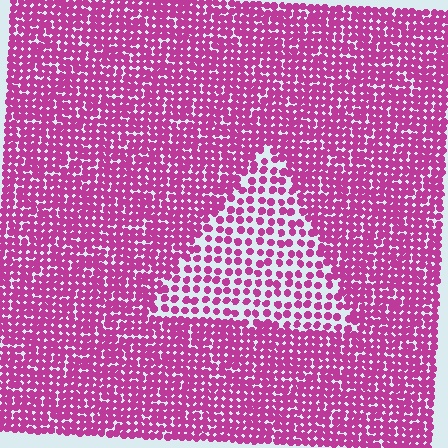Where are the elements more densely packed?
The elements are more densely packed outside the triangle boundary.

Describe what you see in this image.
The image contains small magenta elements arranged at two different densities. A triangle-shaped region is visible where the elements are less densely packed than the surrounding area.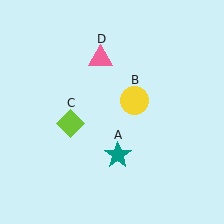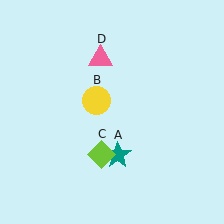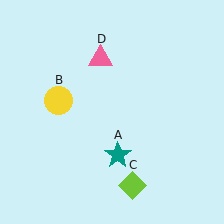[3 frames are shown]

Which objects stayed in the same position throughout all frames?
Teal star (object A) and pink triangle (object D) remained stationary.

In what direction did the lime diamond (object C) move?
The lime diamond (object C) moved down and to the right.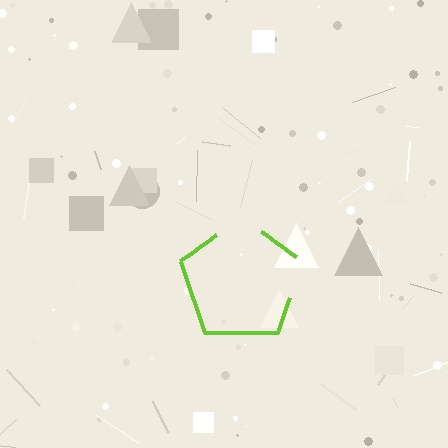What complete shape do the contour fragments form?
The contour fragments form a pentagon.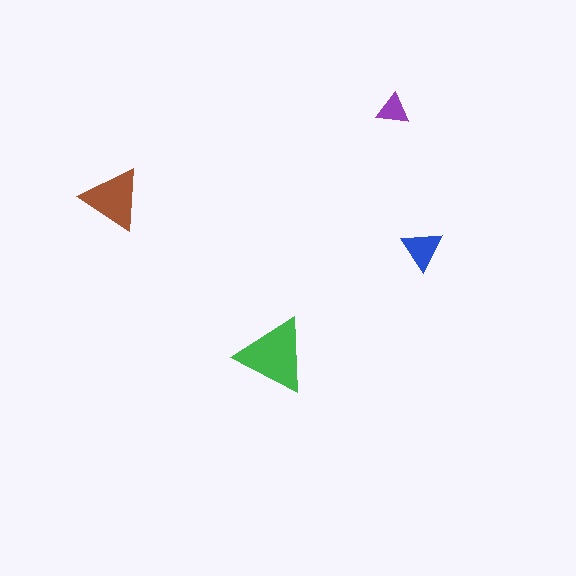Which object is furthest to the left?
The brown triangle is leftmost.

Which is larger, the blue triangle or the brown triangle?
The brown one.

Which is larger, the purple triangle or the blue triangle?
The blue one.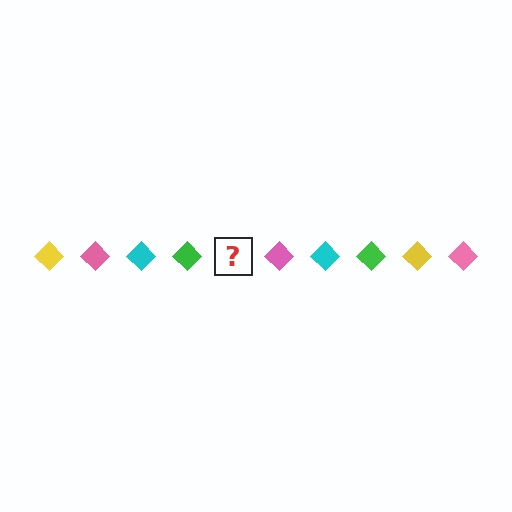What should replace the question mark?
The question mark should be replaced with a yellow diamond.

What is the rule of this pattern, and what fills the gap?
The rule is that the pattern cycles through yellow, pink, cyan, green diamonds. The gap should be filled with a yellow diamond.